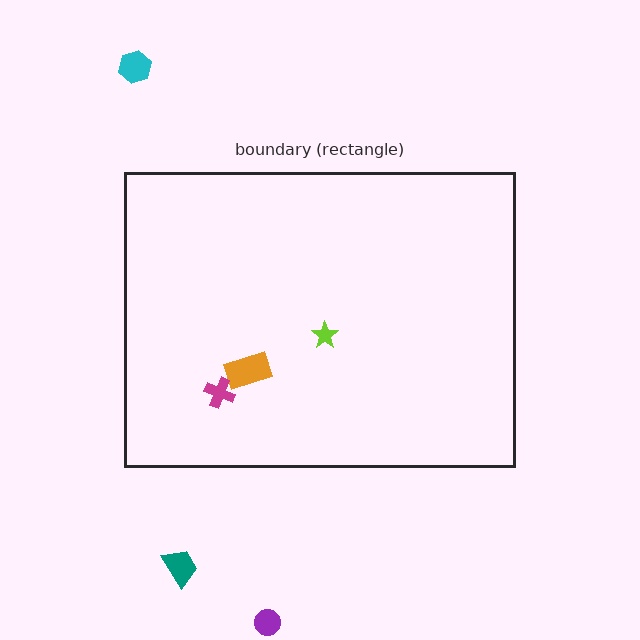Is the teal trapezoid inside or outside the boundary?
Outside.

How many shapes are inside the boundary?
3 inside, 3 outside.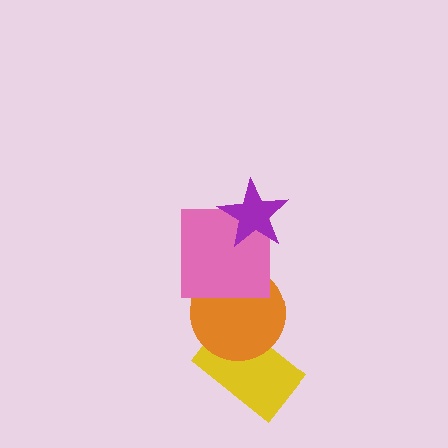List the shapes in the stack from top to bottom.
From top to bottom: the purple star, the pink square, the orange circle, the yellow rectangle.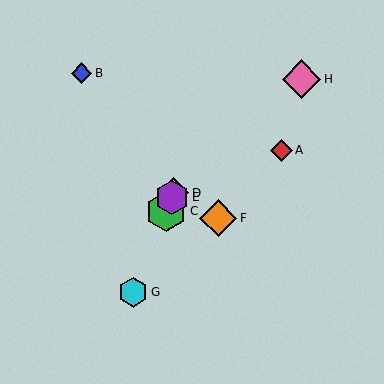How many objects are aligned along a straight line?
4 objects (C, D, E, G) are aligned along a straight line.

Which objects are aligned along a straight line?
Objects C, D, E, G are aligned along a straight line.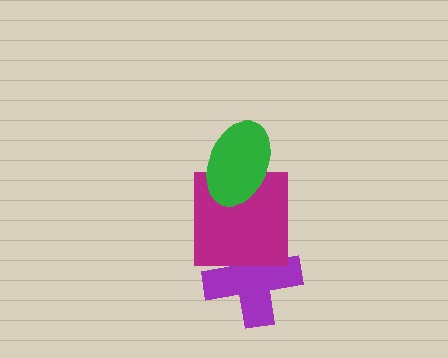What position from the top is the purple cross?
The purple cross is 3rd from the top.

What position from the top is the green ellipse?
The green ellipse is 1st from the top.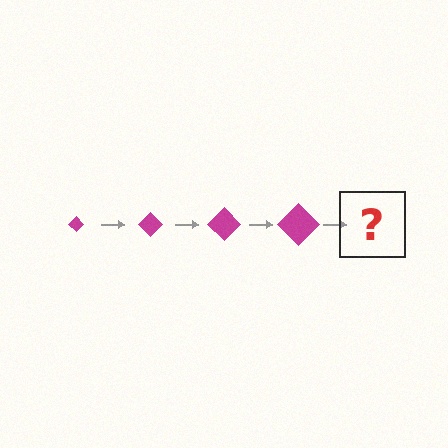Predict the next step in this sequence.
The next step is a magenta diamond, larger than the previous one.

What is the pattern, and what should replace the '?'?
The pattern is that the diamond gets progressively larger each step. The '?' should be a magenta diamond, larger than the previous one.